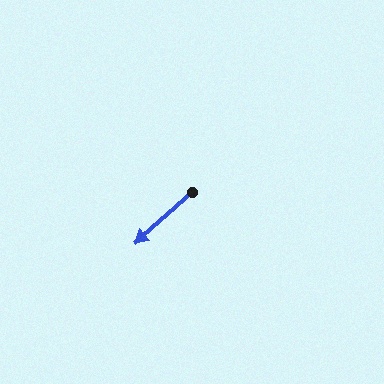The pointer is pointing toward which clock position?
Roughly 8 o'clock.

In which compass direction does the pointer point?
Southwest.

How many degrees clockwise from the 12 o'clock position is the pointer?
Approximately 228 degrees.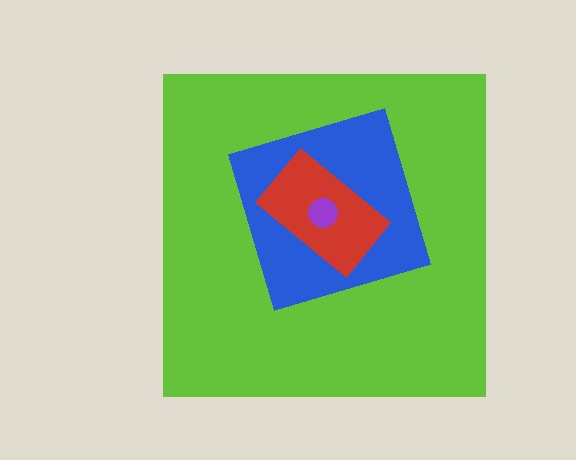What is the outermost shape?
The lime square.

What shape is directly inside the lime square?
The blue diamond.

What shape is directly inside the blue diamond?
The red rectangle.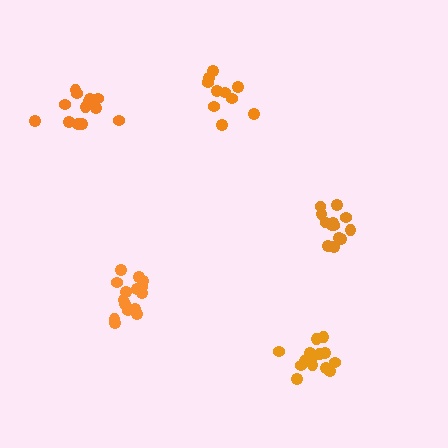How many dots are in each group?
Group 1: 13 dots, Group 2: 15 dots, Group 3: 10 dots, Group 4: 13 dots, Group 5: 15 dots (66 total).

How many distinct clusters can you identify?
There are 5 distinct clusters.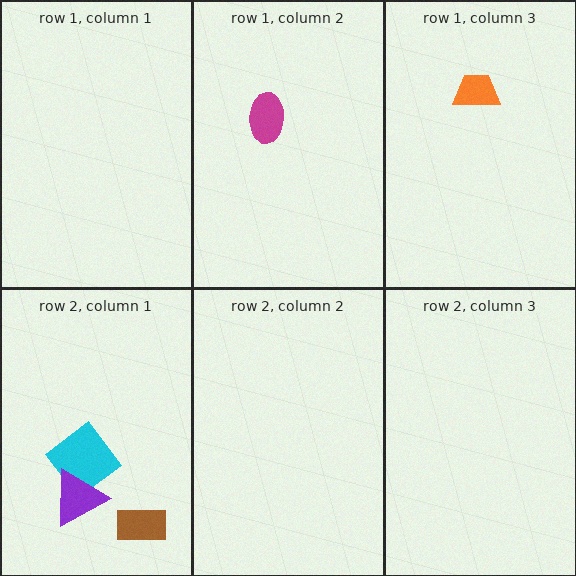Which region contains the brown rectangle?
The row 2, column 1 region.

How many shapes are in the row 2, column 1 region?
3.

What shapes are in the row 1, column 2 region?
The magenta ellipse.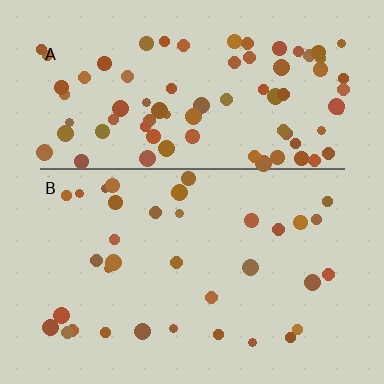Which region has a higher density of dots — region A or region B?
A (the top).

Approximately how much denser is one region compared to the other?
Approximately 2.3× — region A over region B.